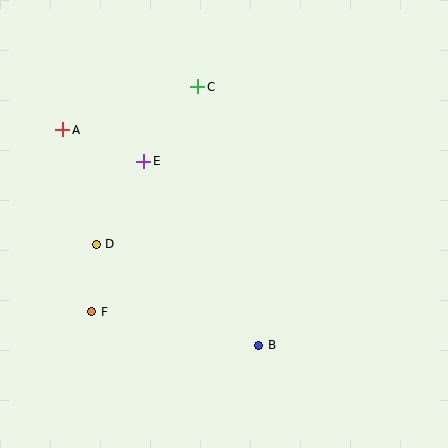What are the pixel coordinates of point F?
Point F is at (92, 312).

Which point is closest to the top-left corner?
Point A is closest to the top-left corner.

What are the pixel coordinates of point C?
Point C is at (198, 87).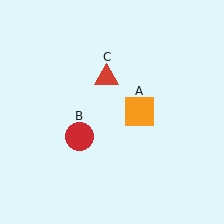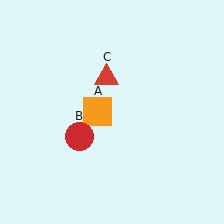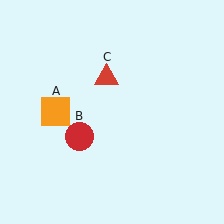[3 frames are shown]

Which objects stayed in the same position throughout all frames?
Red circle (object B) and red triangle (object C) remained stationary.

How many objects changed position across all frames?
1 object changed position: orange square (object A).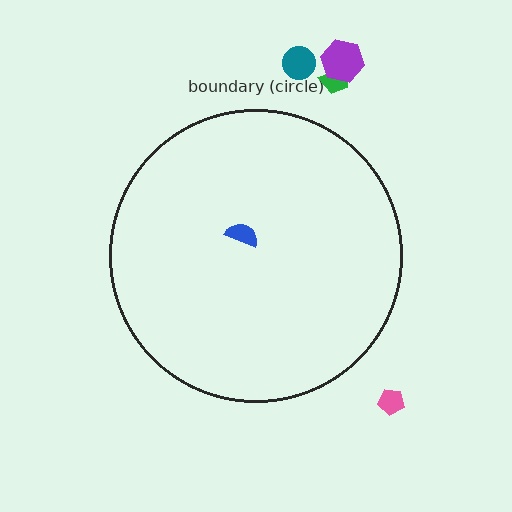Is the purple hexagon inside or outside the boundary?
Outside.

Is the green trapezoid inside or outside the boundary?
Outside.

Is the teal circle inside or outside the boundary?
Outside.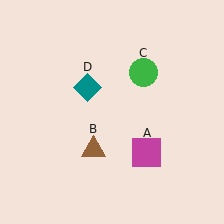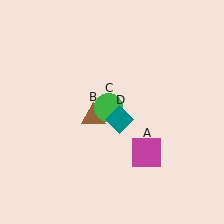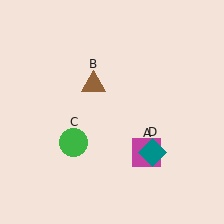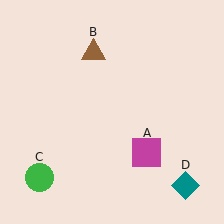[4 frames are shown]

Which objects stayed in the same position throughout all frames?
Magenta square (object A) remained stationary.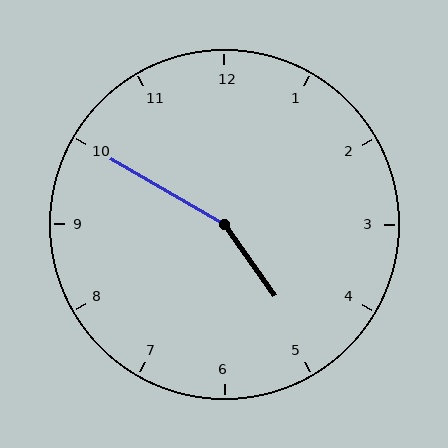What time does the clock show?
4:50.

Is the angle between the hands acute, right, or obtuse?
It is obtuse.